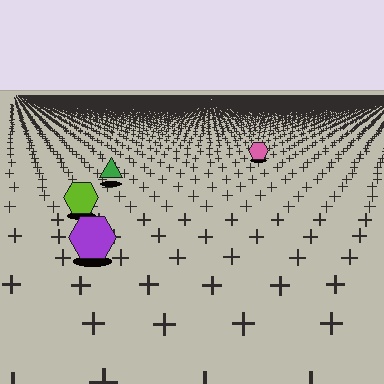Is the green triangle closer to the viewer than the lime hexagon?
No. The lime hexagon is closer — you can tell from the texture gradient: the ground texture is coarser near it.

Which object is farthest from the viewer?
The pink hexagon is farthest from the viewer. It appears smaller and the ground texture around it is denser.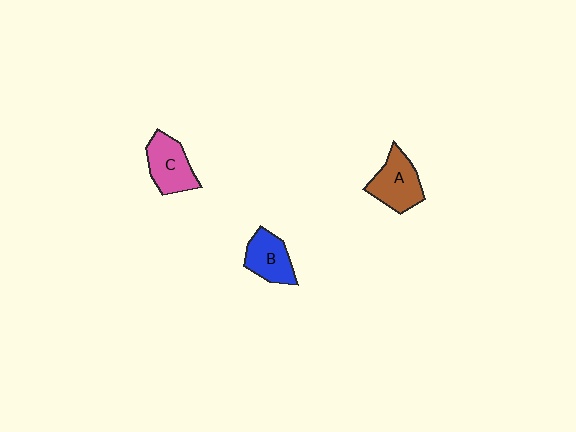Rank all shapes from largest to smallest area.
From largest to smallest: A (brown), C (pink), B (blue).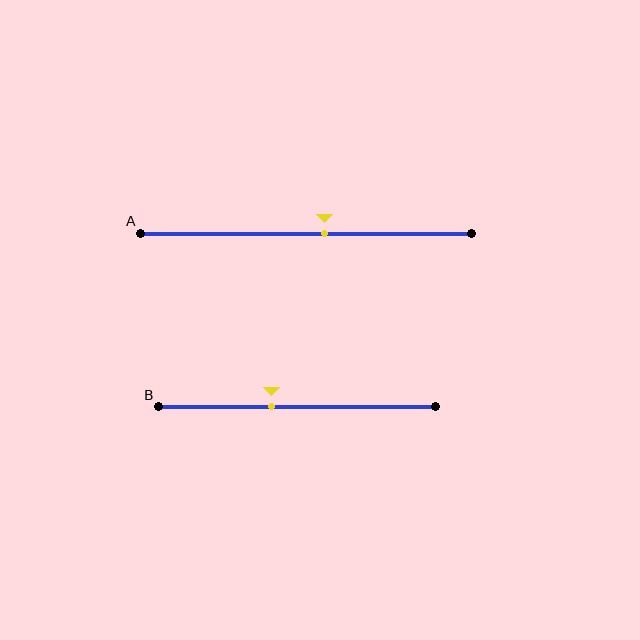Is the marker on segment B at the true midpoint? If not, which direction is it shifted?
No, the marker on segment B is shifted to the left by about 9% of the segment length.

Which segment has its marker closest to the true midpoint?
Segment A has its marker closest to the true midpoint.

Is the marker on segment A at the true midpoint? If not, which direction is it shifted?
No, the marker on segment A is shifted to the right by about 6% of the segment length.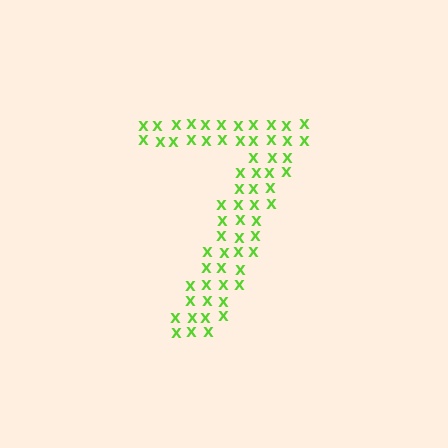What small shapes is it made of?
It is made of small letter X's.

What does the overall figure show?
The overall figure shows the digit 7.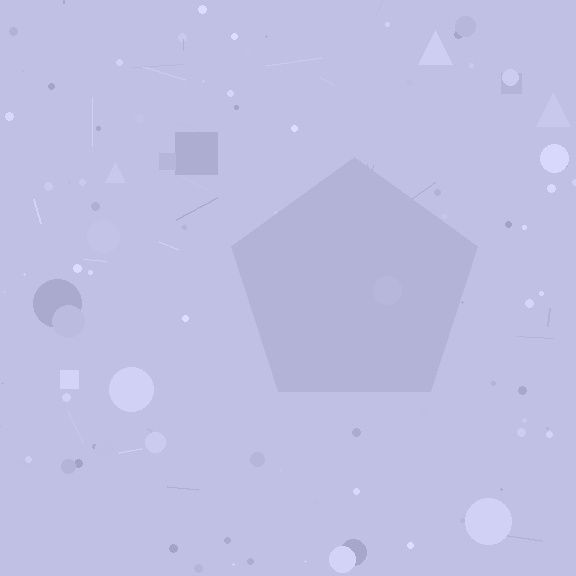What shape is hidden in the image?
A pentagon is hidden in the image.